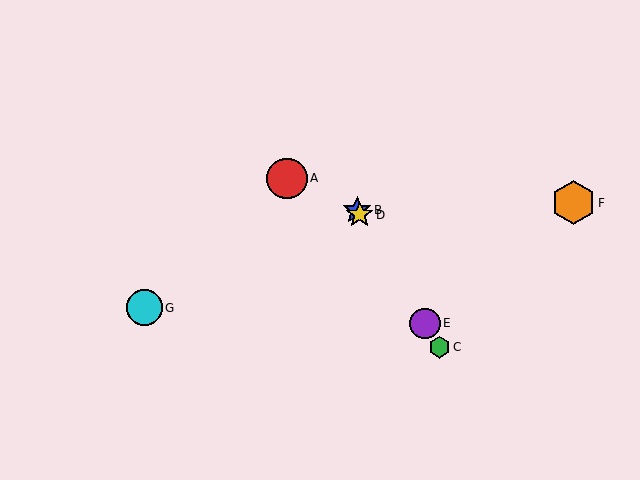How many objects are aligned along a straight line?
4 objects (B, C, D, E) are aligned along a straight line.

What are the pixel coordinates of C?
Object C is at (440, 347).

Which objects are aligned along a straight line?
Objects B, C, D, E are aligned along a straight line.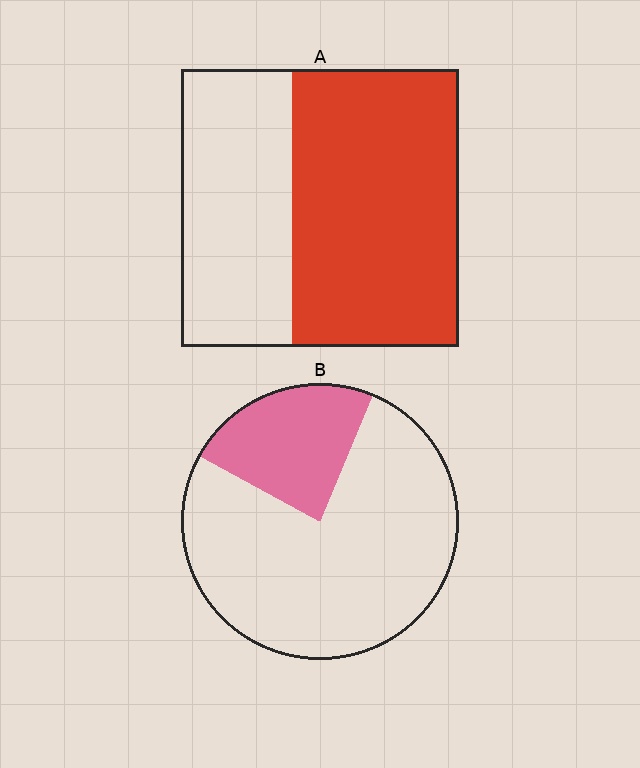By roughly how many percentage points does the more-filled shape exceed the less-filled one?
By roughly 35 percentage points (A over B).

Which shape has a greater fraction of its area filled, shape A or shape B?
Shape A.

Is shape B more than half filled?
No.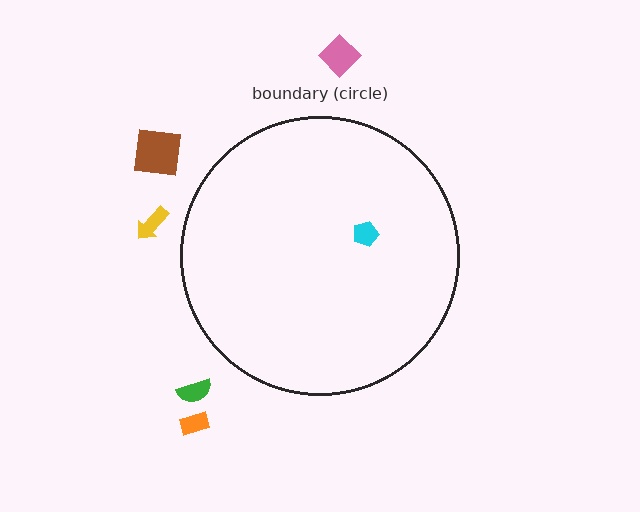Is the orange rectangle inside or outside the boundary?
Outside.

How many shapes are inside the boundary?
1 inside, 5 outside.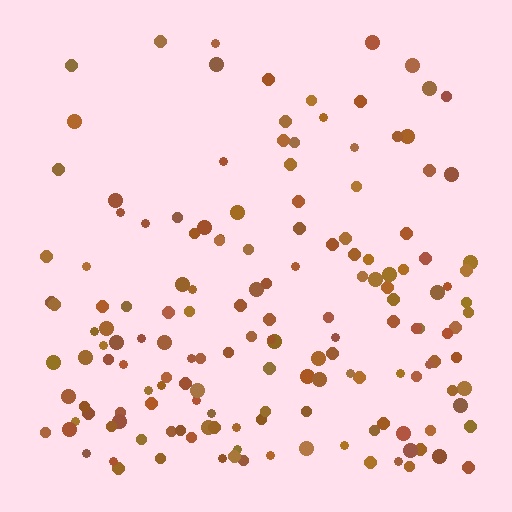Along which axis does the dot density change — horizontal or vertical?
Vertical.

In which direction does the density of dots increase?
From top to bottom, with the bottom side densest.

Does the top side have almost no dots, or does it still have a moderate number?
Still a moderate number, just noticeably fewer than the bottom.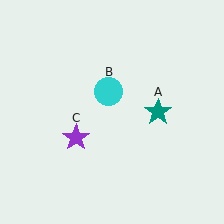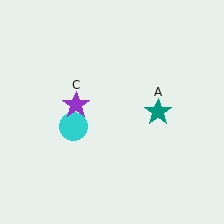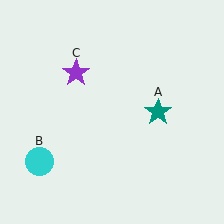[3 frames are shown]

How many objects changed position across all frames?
2 objects changed position: cyan circle (object B), purple star (object C).